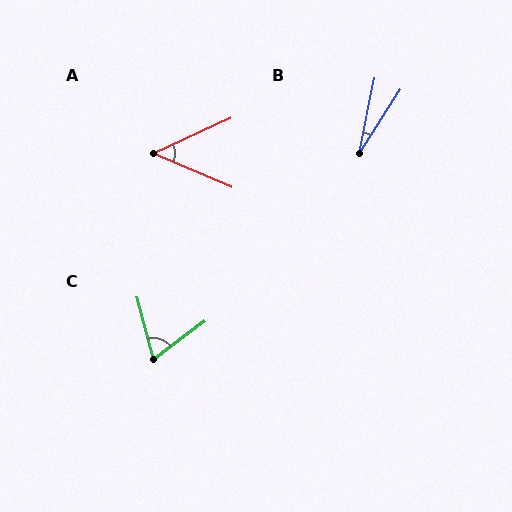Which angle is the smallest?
B, at approximately 21 degrees.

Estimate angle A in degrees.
Approximately 48 degrees.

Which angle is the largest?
C, at approximately 68 degrees.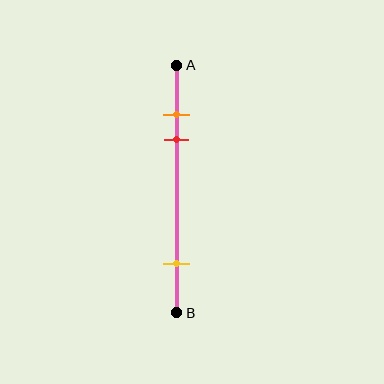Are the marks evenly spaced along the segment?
No, the marks are not evenly spaced.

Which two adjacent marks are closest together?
The orange and red marks are the closest adjacent pair.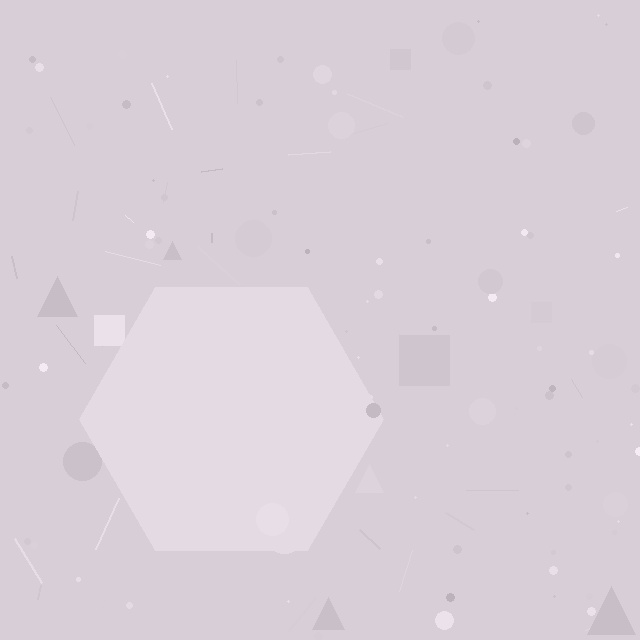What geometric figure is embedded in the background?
A hexagon is embedded in the background.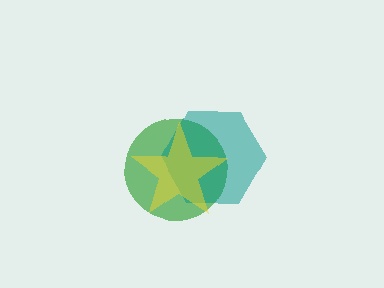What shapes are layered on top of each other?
The layered shapes are: a green circle, a teal hexagon, a yellow star.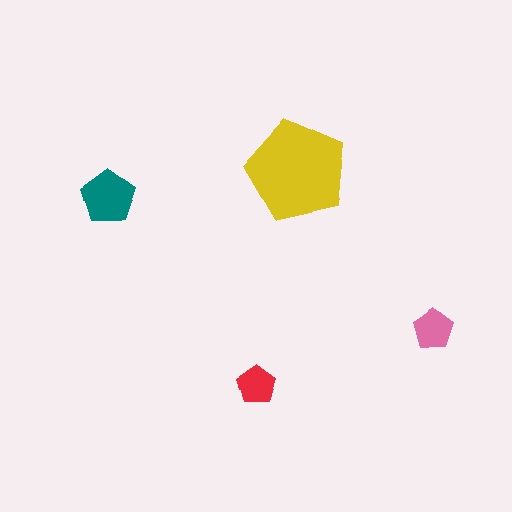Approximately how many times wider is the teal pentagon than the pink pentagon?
About 1.5 times wider.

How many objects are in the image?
There are 4 objects in the image.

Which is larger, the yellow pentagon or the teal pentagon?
The yellow one.